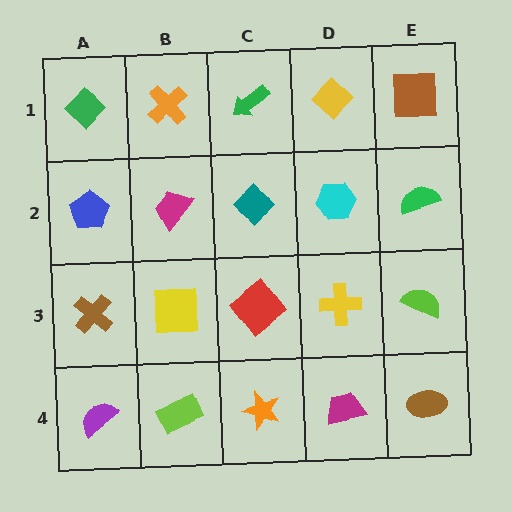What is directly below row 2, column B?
A yellow square.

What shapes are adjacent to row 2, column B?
An orange cross (row 1, column B), a yellow square (row 3, column B), a blue pentagon (row 2, column A), a teal diamond (row 2, column C).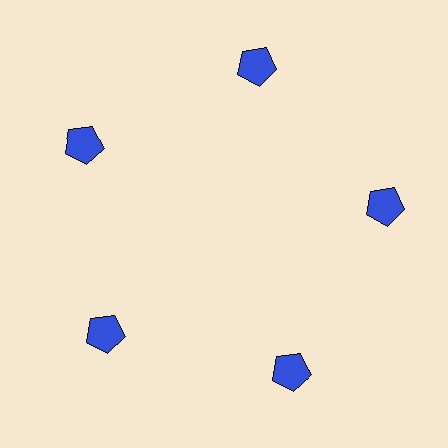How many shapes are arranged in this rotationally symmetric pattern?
There are 5 shapes, arranged in 5 groups of 1.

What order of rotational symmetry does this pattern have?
This pattern has 5-fold rotational symmetry.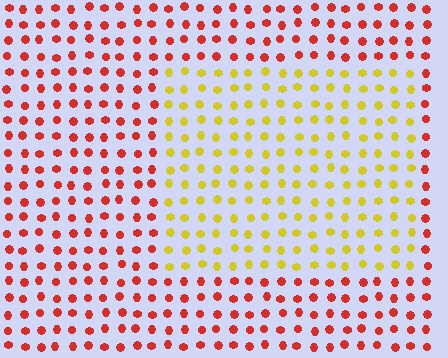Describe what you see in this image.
The image is filled with small red elements in a uniform arrangement. A rectangle-shaped region is visible where the elements are tinted to a slightly different hue, forming a subtle color boundary.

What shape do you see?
I see a rectangle.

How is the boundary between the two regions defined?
The boundary is defined purely by a slight shift in hue (about 56 degrees). Spacing, size, and orientation are identical on both sides.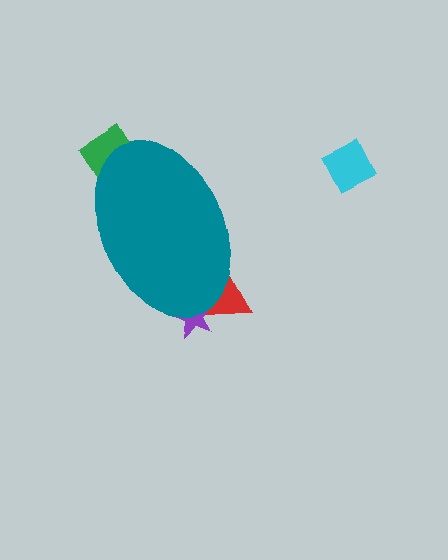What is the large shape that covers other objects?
A teal ellipse.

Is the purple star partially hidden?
Yes, the purple star is partially hidden behind the teal ellipse.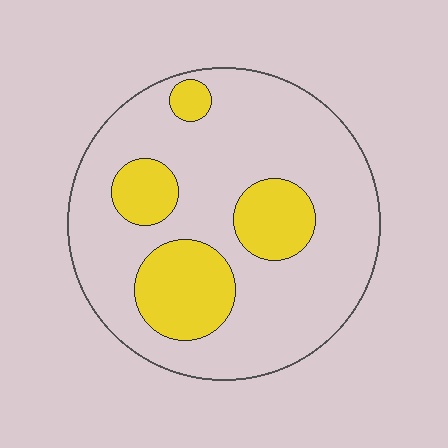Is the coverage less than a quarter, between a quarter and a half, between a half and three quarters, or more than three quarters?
Less than a quarter.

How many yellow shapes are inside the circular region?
4.